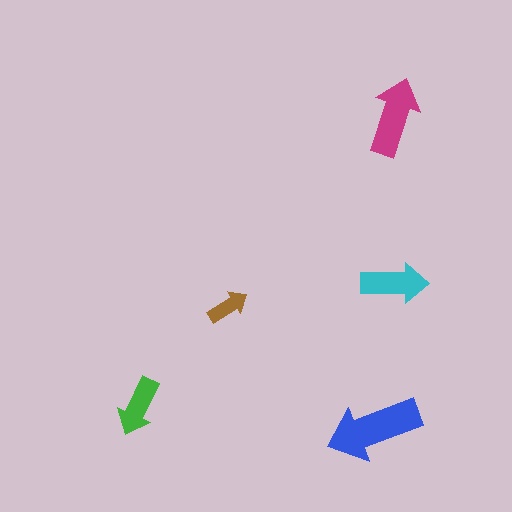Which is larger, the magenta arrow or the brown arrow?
The magenta one.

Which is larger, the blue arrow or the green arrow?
The blue one.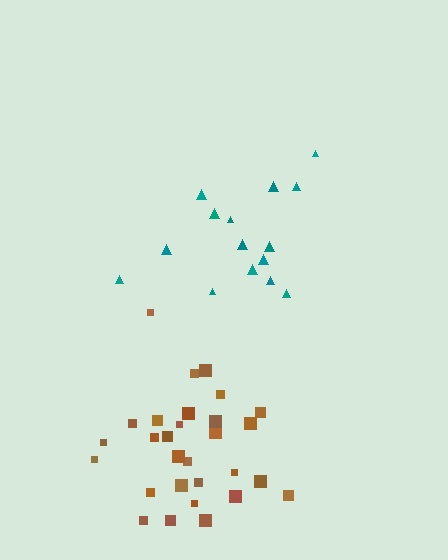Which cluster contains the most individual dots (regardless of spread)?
Brown (29).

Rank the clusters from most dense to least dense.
brown, teal.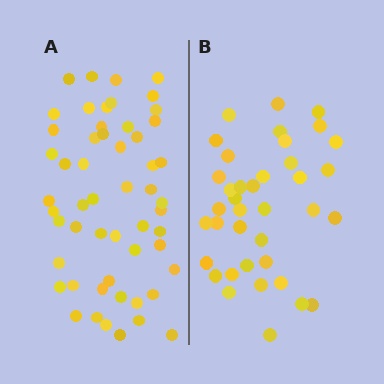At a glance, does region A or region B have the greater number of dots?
Region A (the left region) has more dots.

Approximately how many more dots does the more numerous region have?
Region A has approximately 15 more dots than region B.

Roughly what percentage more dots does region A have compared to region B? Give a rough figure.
About 40% more.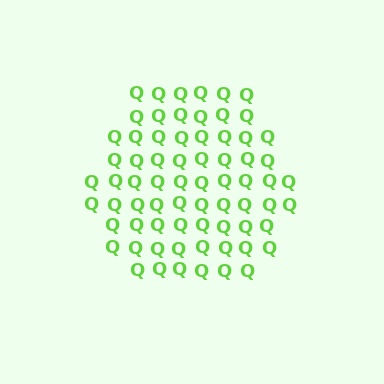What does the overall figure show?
The overall figure shows a hexagon.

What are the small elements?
The small elements are letter Q's.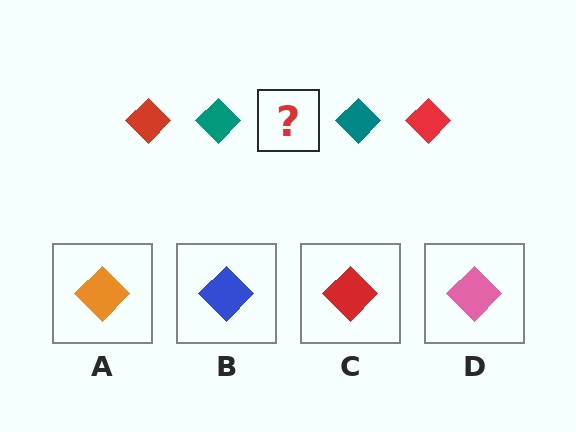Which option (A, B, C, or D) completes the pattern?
C.